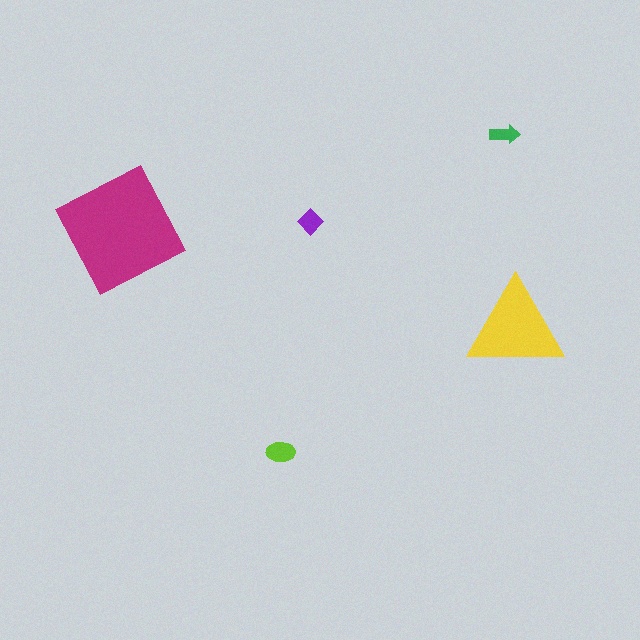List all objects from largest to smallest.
The magenta square, the yellow triangle, the lime ellipse, the purple diamond, the green arrow.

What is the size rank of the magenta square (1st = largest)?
1st.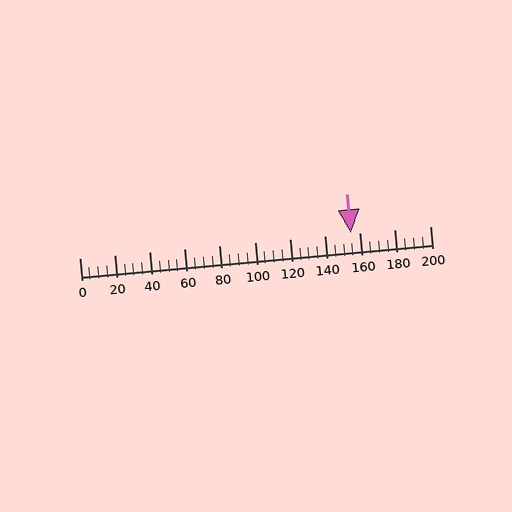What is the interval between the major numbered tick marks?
The major tick marks are spaced 20 units apart.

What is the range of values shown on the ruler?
The ruler shows values from 0 to 200.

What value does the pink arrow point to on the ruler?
The pink arrow points to approximately 155.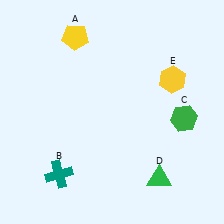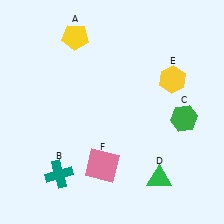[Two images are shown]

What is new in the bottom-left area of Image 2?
A pink square (F) was added in the bottom-left area of Image 2.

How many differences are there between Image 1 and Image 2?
There is 1 difference between the two images.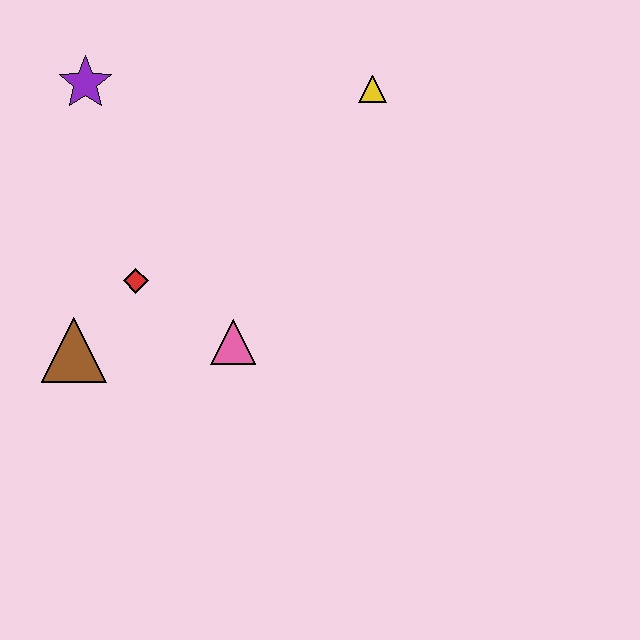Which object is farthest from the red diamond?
The yellow triangle is farthest from the red diamond.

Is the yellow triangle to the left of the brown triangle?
No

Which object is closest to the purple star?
The red diamond is closest to the purple star.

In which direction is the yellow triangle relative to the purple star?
The yellow triangle is to the right of the purple star.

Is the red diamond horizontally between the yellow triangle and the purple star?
Yes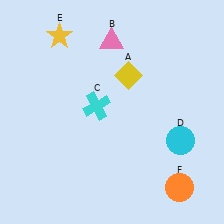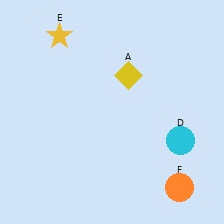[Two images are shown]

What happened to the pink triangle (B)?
The pink triangle (B) was removed in Image 2. It was in the top-left area of Image 1.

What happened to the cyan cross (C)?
The cyan cross (C) was removed in Image 2. It was in the top-left area of Image 1.